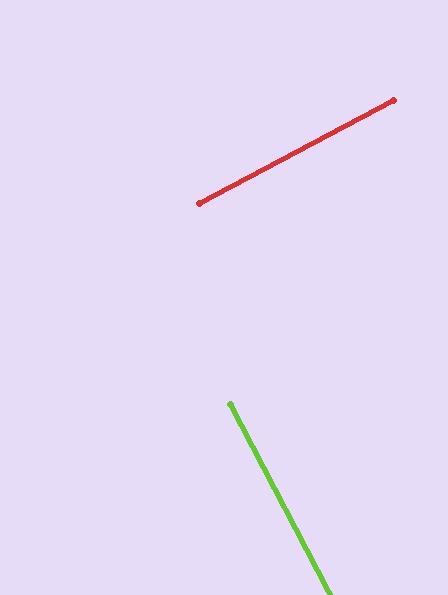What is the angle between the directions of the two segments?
Approximately 89 degrees.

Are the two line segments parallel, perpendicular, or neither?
Perpendicular — they meet at approximately 89°.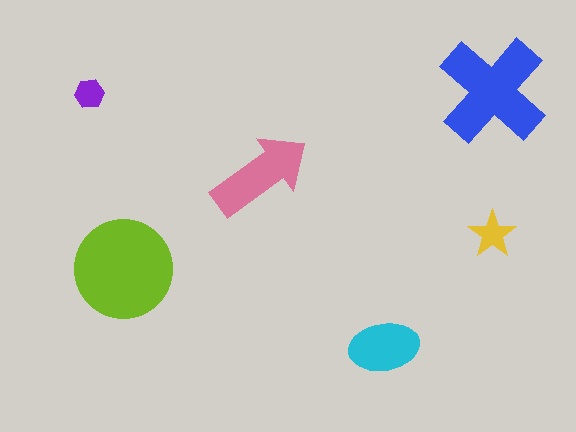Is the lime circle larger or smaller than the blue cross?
Larger.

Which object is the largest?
The lime circle.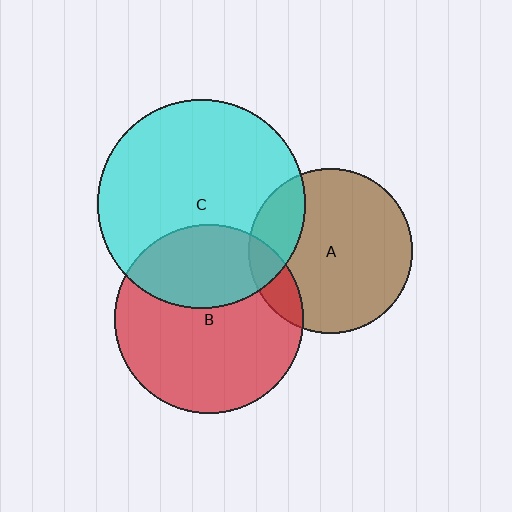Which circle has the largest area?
Circle C (cyan).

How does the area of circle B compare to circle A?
Approximately 1.3 times.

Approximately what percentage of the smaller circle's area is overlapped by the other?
Approximately 35%.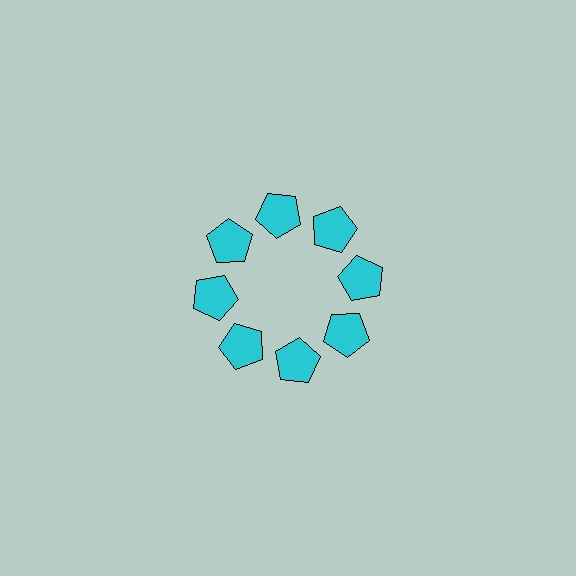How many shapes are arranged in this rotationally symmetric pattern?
There are 8 shapes, arranged in 8 groups of 1.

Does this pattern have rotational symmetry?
Yes, this pattern has 8-fold rotational symmetry. It looks the same after rotating 45 degrees around the center.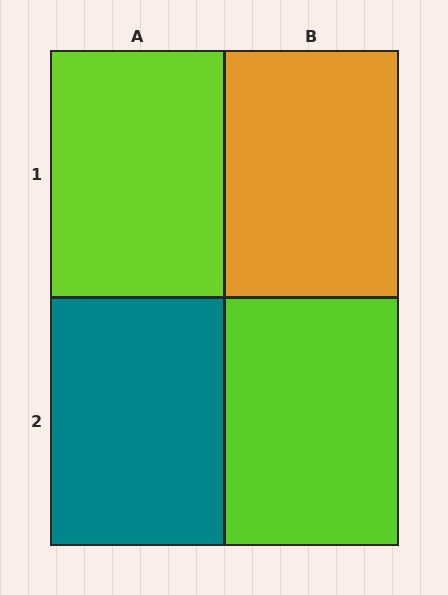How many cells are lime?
2 cells are lime.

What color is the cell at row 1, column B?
Orange.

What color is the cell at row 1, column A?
Lime.